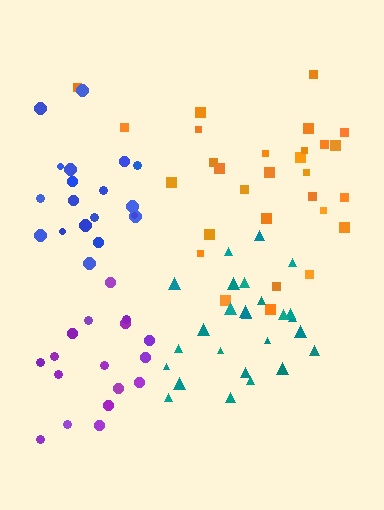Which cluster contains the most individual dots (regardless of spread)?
Orange (29).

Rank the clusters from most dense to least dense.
blue, teal, purple, orange.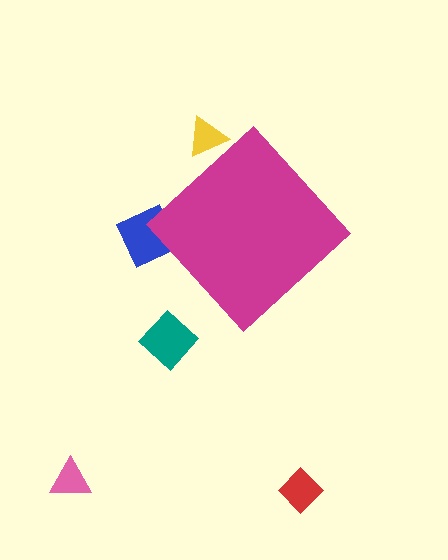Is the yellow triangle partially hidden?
Yes, the yellow triangle is partially hidden behind the magenta diamond.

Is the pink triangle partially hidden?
No, the pink triangle is fully visible.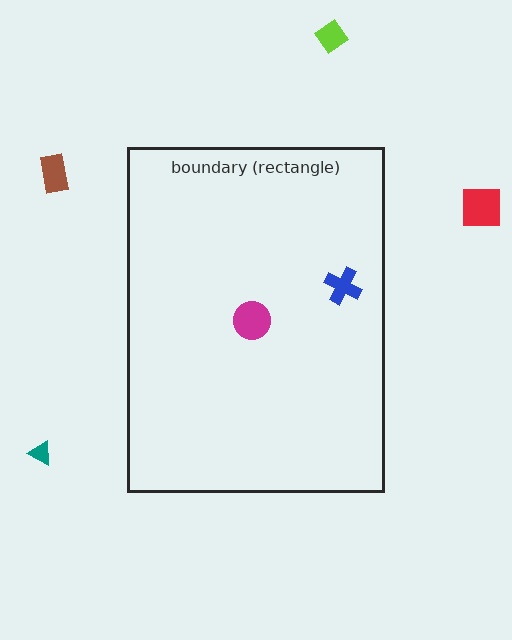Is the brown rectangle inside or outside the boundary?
Outside.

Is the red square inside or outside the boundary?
Outside.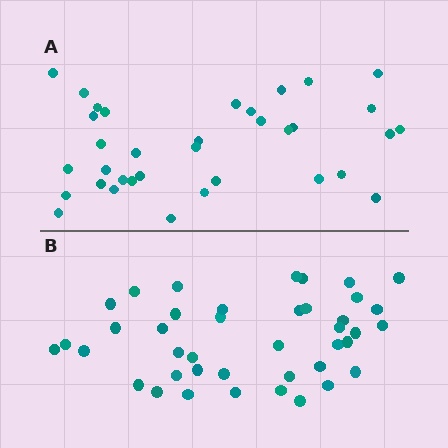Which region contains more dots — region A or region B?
Region B (the bottom region) has more dots.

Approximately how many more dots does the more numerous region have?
Region B has about 6 more dots than region A.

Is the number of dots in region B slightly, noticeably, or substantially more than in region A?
Region B has only slightly more — the two regions are fairly close. The ratio is roughly 1.2 to 1.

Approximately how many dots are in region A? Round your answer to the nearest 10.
About 40 dots. (The exact count is 35, which rounds to 40.)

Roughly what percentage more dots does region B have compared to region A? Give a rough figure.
About 15% more.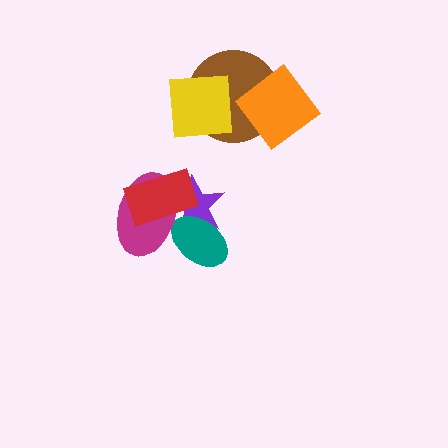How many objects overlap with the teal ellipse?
2 objects overlap with the teal ellipse.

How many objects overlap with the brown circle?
2 objects overlap with the brown circle.